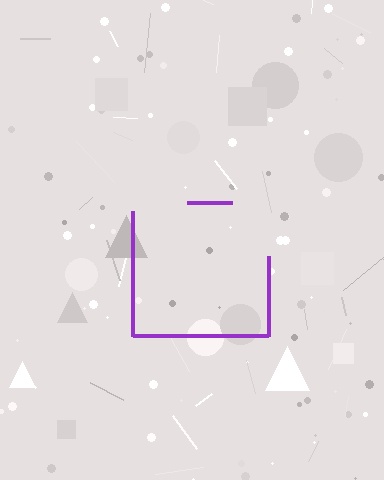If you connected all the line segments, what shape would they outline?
They would outline a square.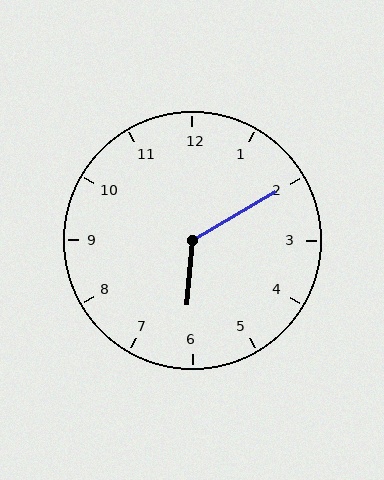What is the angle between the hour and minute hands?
Approximately 125 degrees.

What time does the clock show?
6:10.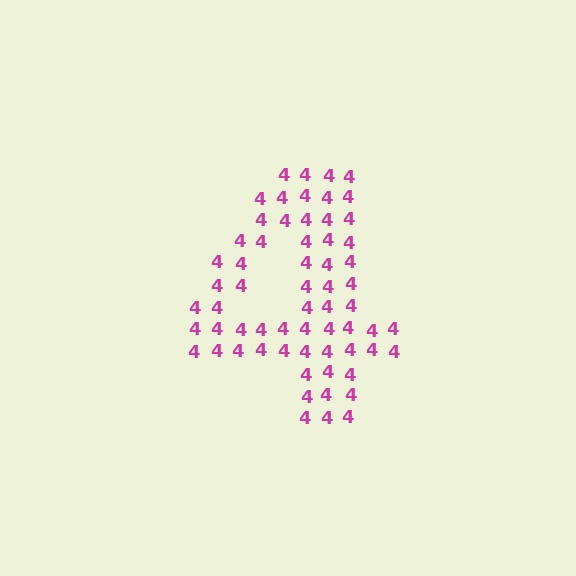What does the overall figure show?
The overall figure shows the digit 4.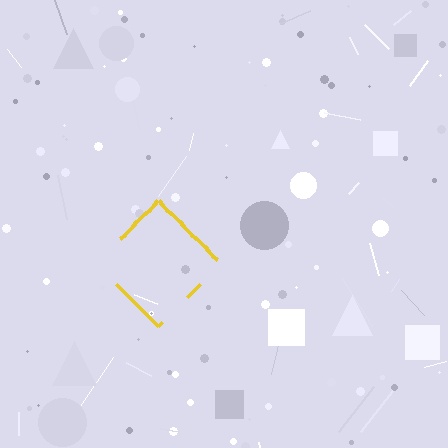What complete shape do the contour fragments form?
The contour fragments form a diamond.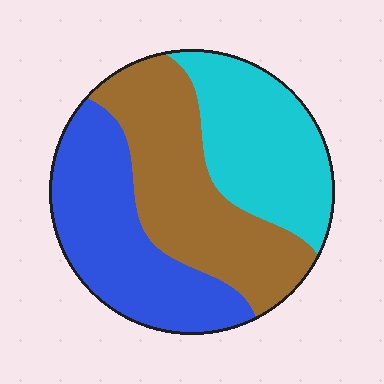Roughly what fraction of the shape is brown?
Brown covers roughly 35% of the shape.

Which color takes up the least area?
Cyan, at roughly 30%.